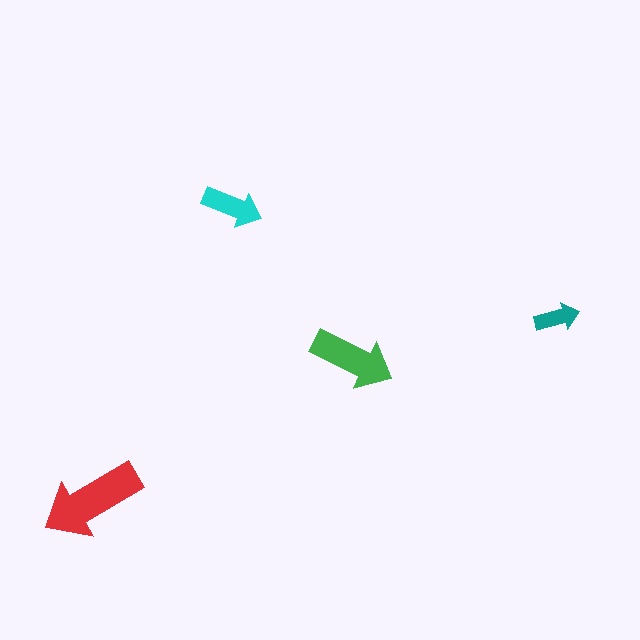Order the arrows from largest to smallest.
the red one, the green one, the cyan one, the teal one.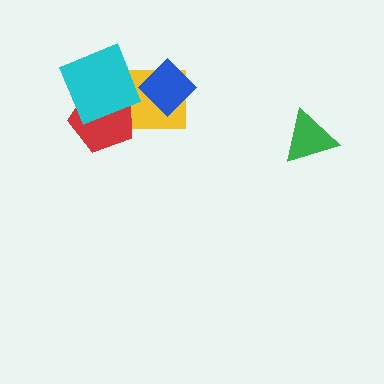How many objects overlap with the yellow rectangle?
3 objects overlap with the yellow rectangle.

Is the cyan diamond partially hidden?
No, no other shape covers it.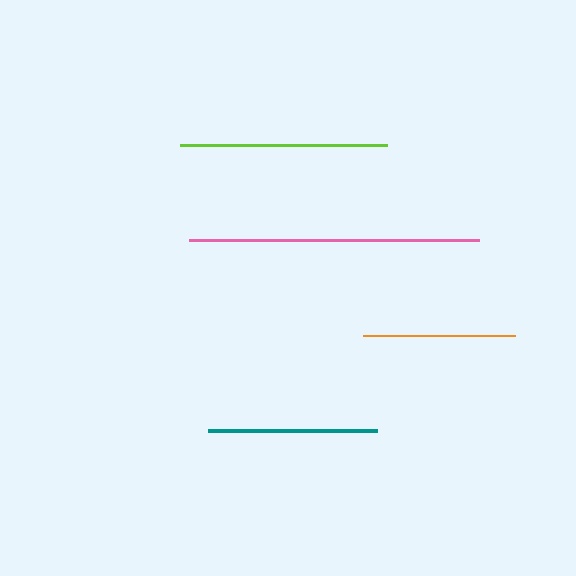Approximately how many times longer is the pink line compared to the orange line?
The pink line is approximately 1.9 times the length of the orange line.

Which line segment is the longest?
The pink line is the longest at approximately 290 pixels.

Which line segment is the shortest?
The orange line is the shortest at approximately 152 pixels.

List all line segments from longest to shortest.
From longest to shortest: pink, lime, teal, orange.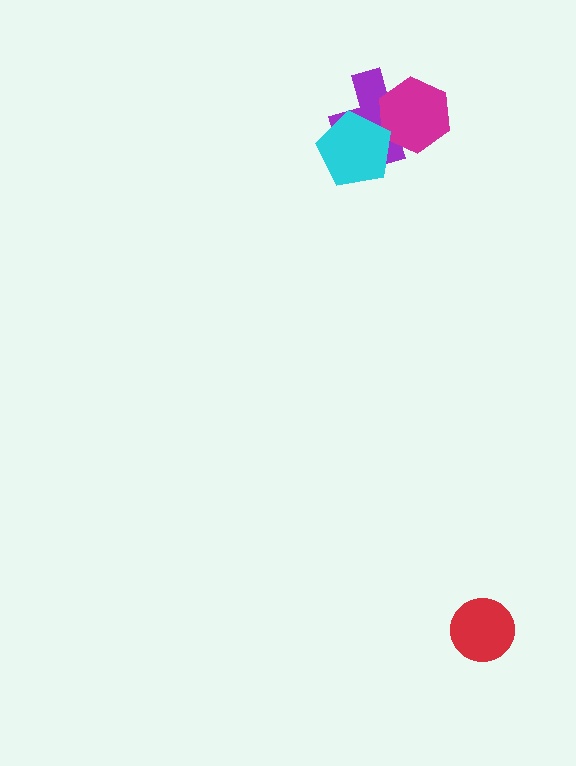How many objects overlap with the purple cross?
2 objects overlap with the purple cross.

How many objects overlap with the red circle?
0 objects overlap with the red circle.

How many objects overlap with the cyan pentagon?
2 objects overlap with the cyan pentagon.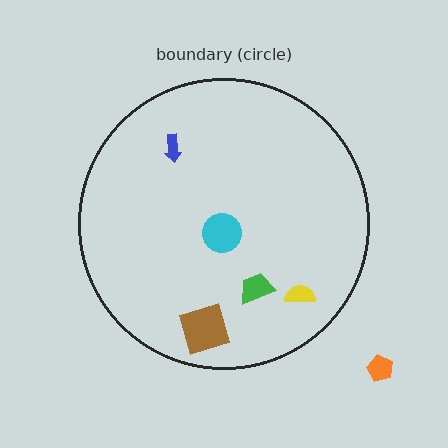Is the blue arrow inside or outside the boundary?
Inside.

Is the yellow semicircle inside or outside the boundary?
Inside.